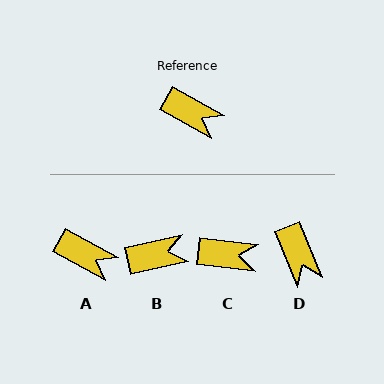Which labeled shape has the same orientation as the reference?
A.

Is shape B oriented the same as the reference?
No, it is off by about 41 degrees.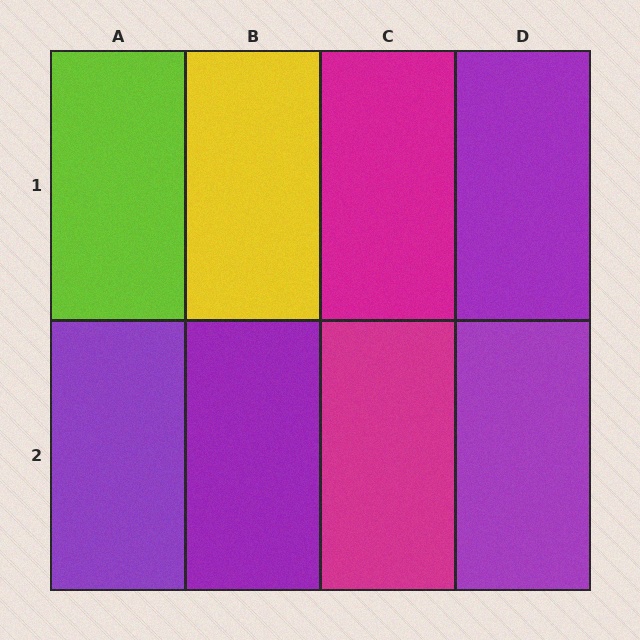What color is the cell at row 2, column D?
Purple.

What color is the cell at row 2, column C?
Magenta.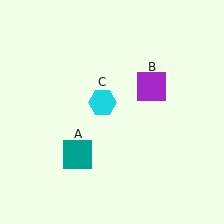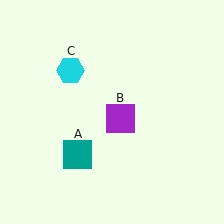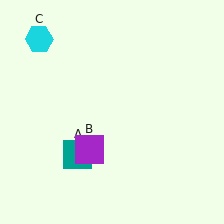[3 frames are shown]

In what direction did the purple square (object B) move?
The purple square (object B) moved down and to the left.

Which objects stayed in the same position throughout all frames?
Teal square (object A) remained stationary.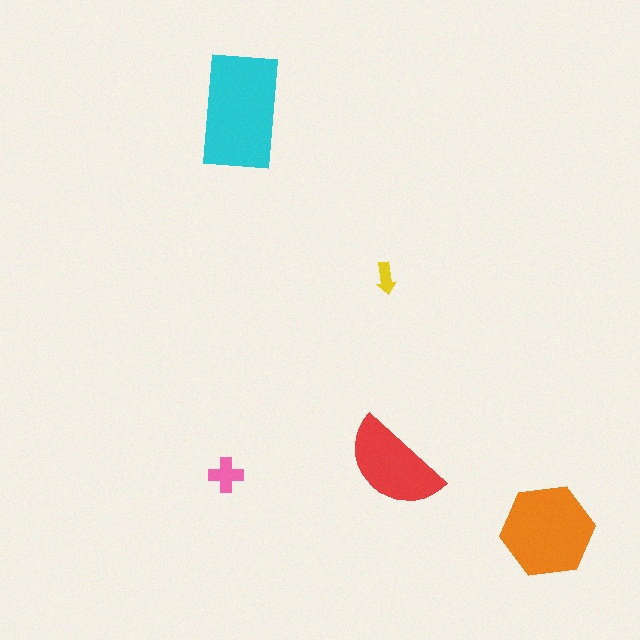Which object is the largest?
The cyan rectangle.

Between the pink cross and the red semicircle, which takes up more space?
The red semicircle.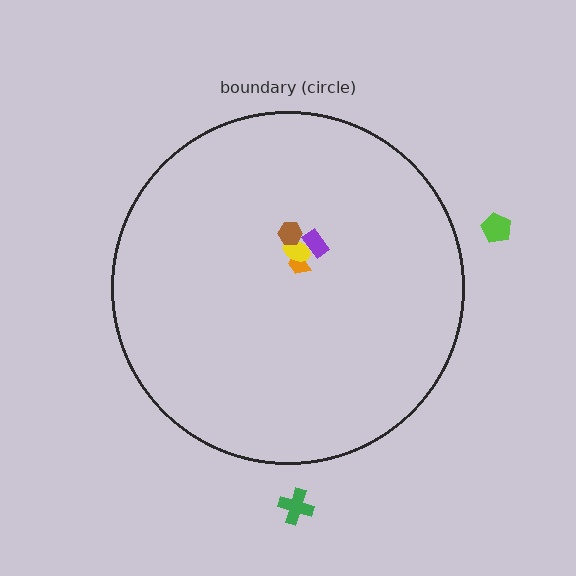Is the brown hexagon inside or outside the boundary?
Inside.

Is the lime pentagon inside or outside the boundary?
Outside.